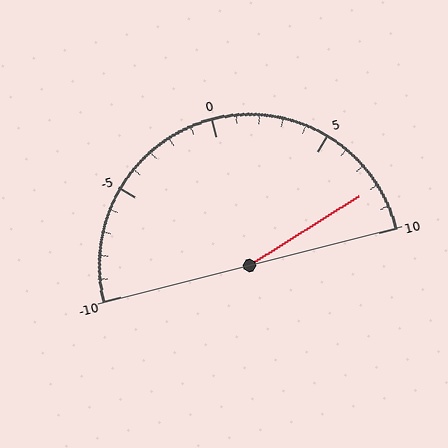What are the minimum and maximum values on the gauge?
The gauge ranges from -10 to 10.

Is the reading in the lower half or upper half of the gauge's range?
The reading is in the upper half of the range (-10 to 10).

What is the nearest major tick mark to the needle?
The nearest major tick mark is 10.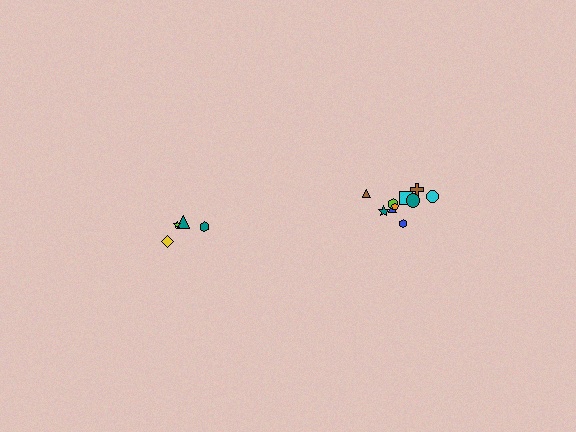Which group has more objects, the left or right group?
The right group.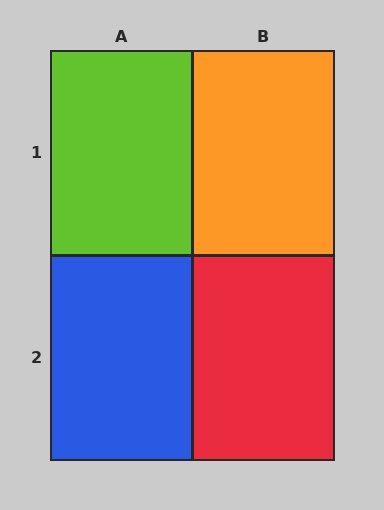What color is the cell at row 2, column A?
Blue.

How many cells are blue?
1 cell is blue.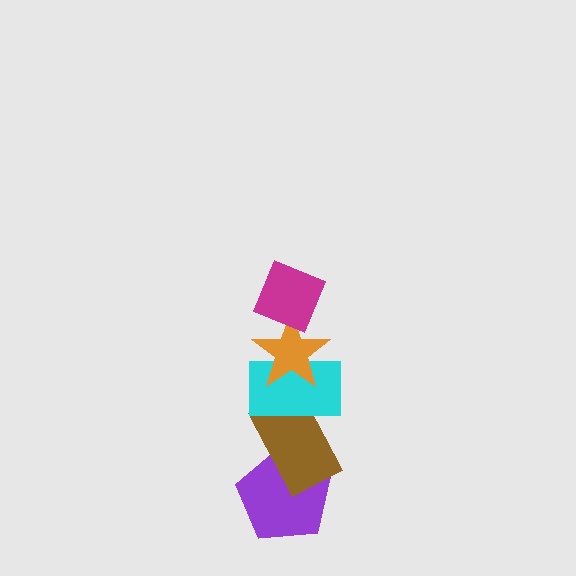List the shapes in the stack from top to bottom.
From top to bottom: the magenta diamond, the orange star, the cyan rectangle, the brown rectangle, the purple pentagon.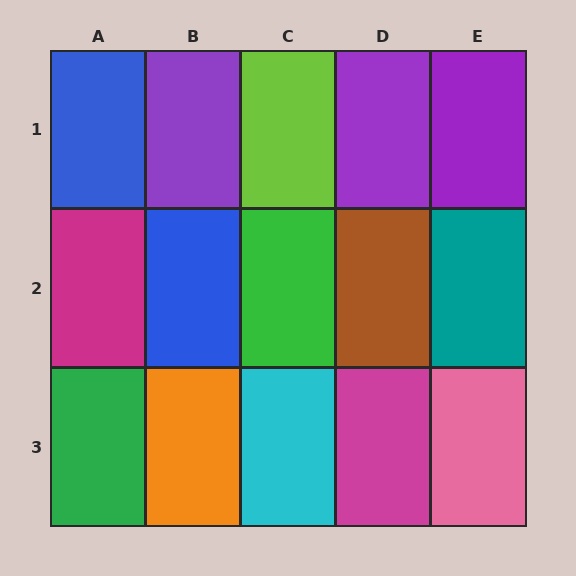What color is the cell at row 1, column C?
Lime.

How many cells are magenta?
2 cells are magenta.